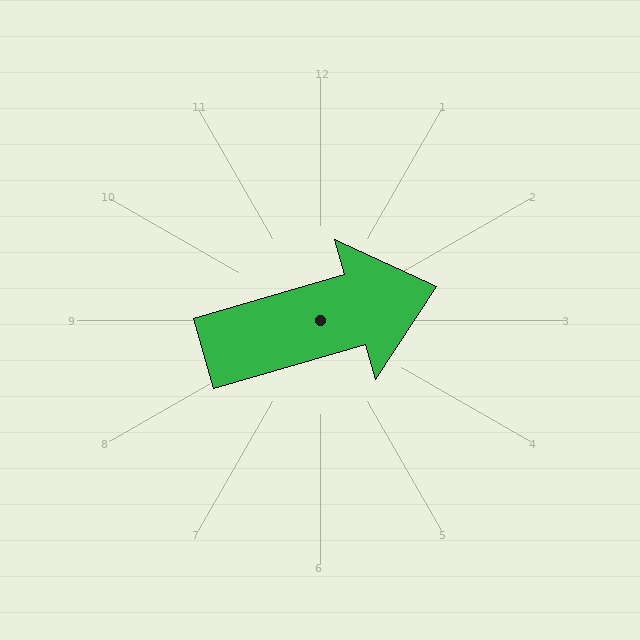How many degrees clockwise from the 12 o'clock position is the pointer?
Approximately 74 degrees.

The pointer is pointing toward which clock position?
Roughly 2 o'clock.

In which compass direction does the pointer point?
East.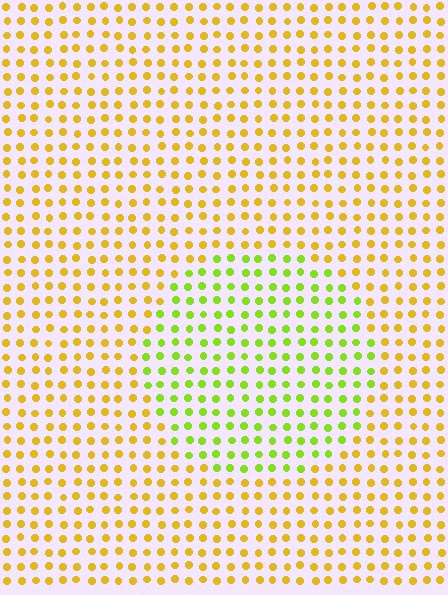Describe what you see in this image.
The image is filled with small yellow elements in a uniform arrangement. A circle-shaped region is visible where the elements are tinted to a slightly different hue, forming a subtle color boundary.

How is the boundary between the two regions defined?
The boundary is defined purely by a slight shift in hue (about 42 degrees). Spacing, size, and orientation are identical on both sides.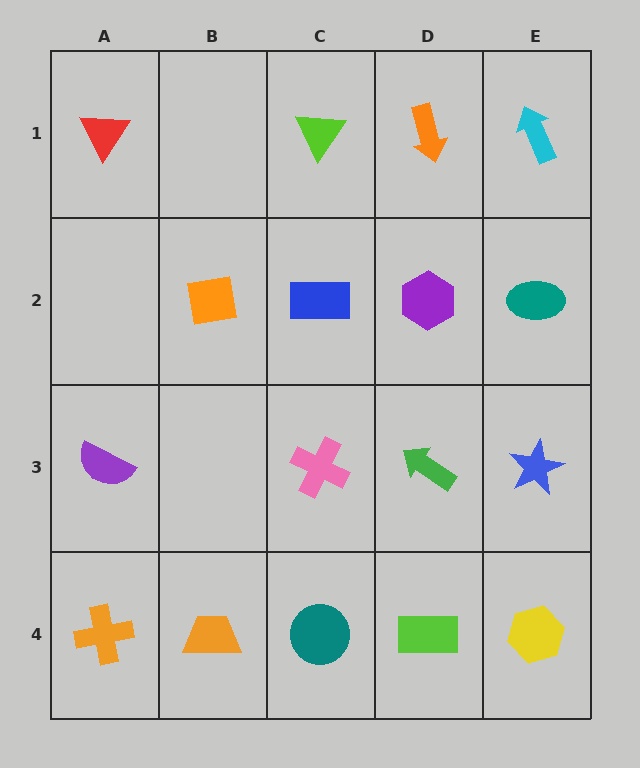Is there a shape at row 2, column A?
No, that cell is empty.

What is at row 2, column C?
A blue rectangle.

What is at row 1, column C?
A lime triangle.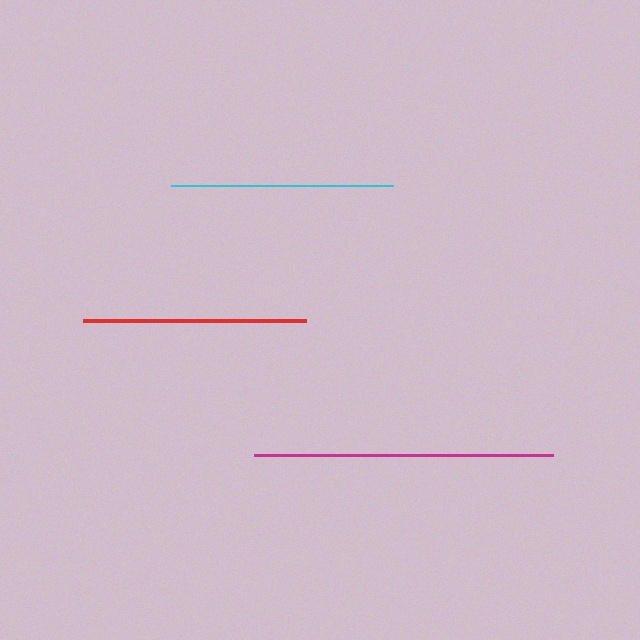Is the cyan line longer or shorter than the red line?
The red line is longer than the cyan line.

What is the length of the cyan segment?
The cyan segment is approximately 222 pixels long.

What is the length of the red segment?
The red segment is approximately 223 pixels long.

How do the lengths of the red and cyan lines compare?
The red and cyan lines are approximately the same length.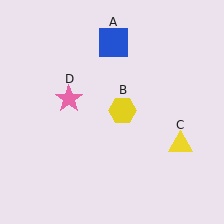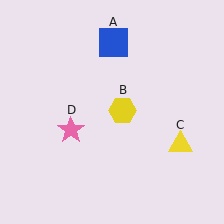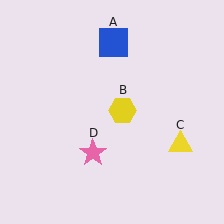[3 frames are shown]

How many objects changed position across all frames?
1 object changed position: pink star (object D).